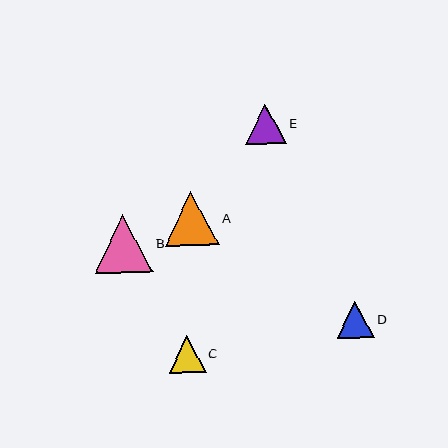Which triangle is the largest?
Triangle B is the largest with a size of approximately 59 pixels.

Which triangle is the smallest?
Triangle C is the smallest with a size of approximately 37 pixels.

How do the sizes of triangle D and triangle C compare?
Triangle D and triangle C are approximately the same size.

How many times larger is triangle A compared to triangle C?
Triangle A is approximately 1.5 times the size of triangle C.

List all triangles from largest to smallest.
From largest to smallest: B, A, E, D, C.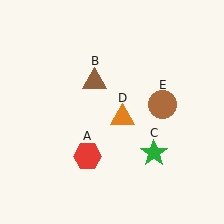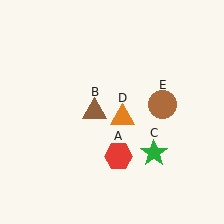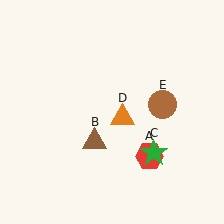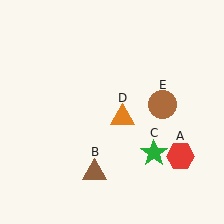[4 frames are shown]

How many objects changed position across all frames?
2 objects changed position: red hexagon (object A), brown triangle (object B).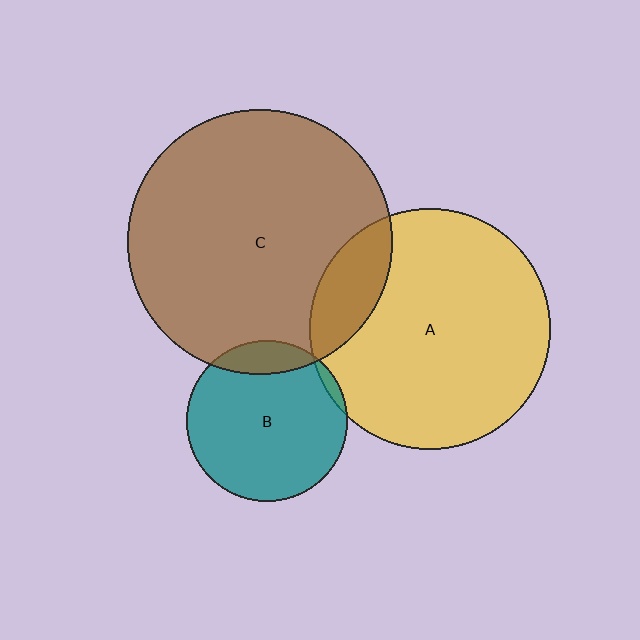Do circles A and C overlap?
Yes.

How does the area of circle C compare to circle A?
Approximately 1.2 times.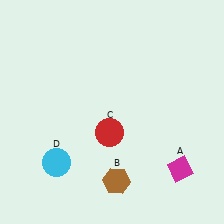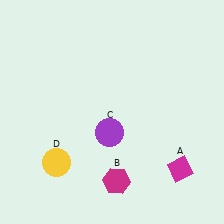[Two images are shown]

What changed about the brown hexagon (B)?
In Image 1, B is brown. In Image 2, it changed to magenta.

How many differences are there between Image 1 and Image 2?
There are 3 differences between the two images.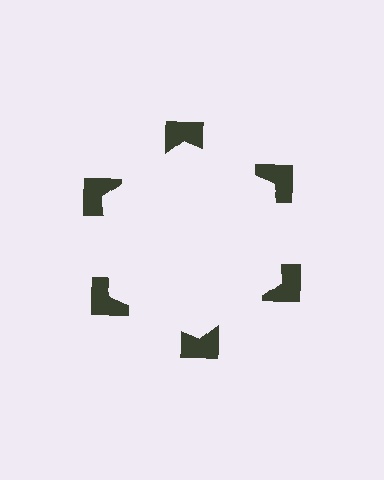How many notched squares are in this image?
There are 6 — one at each vertex of the illusory hexagon.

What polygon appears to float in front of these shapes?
An illusory hexagon — its edges are inferred from the aligned wedge cuts in the notched squares, not physically drawn.